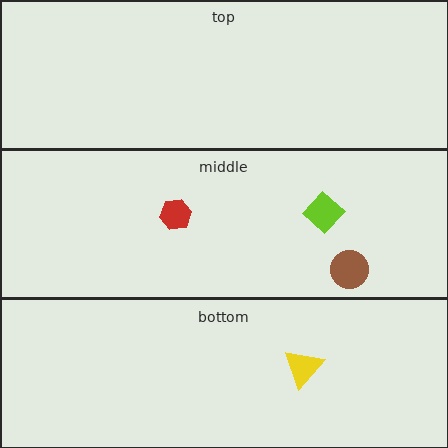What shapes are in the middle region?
The red hexagon, the lime diamond, the brown circle.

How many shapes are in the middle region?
3.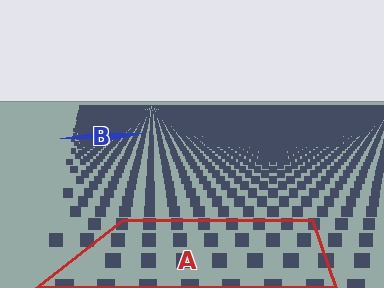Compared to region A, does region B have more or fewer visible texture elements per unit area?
Region B has more texture elements per unit area — they are packed more densely because it is farther away.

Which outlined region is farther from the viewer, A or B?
Region B is farther from the viewer — the texture elements inside it appear smaller and more densely packed.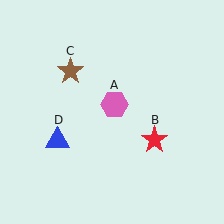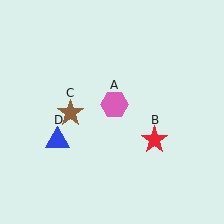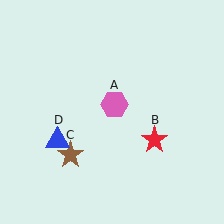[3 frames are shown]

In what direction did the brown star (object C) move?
The brown star (object C) moved down.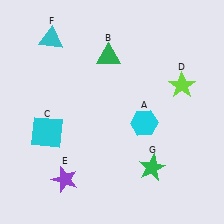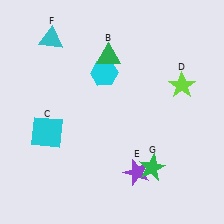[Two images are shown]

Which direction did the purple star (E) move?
The purple star (E) moved right.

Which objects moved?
The objects that moved are: the cyan hexagon (A), the purple star (E).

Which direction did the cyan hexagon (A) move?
The cyan hexagon (A) moved up.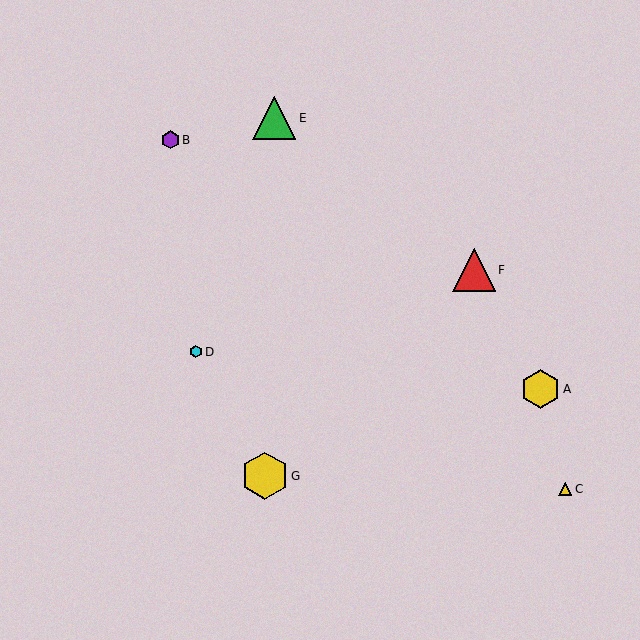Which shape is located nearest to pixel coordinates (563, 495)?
The yellow triangle (labeled C) at (565, 489) is nearest to that location.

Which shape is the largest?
The yellow hexagon (labeled G) is the largest.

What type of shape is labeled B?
Shape B is a purple hexagon.